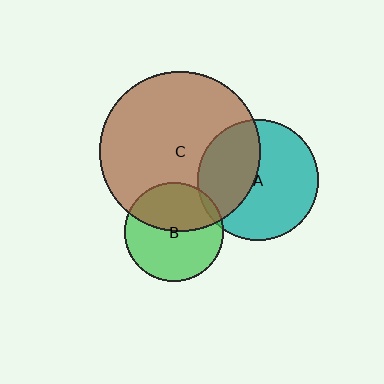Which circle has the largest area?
Circle C (brown).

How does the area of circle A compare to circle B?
Approximately 1.5 times.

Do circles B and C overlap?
Yes.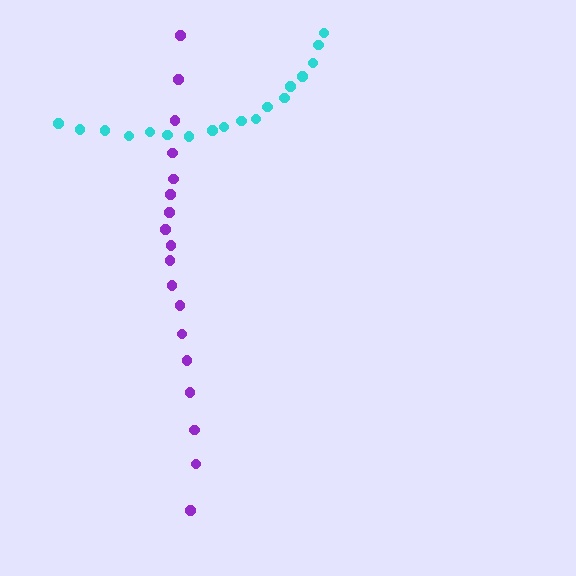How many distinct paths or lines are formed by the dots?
There are 2 distinct paths.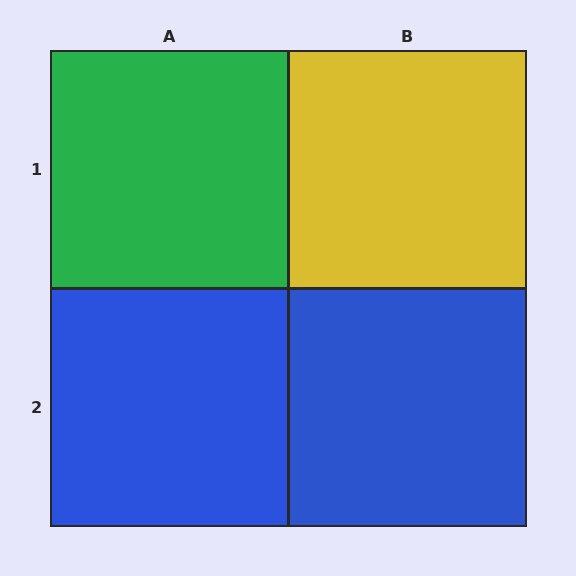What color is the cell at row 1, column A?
Green.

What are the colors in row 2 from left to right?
Blue, blue.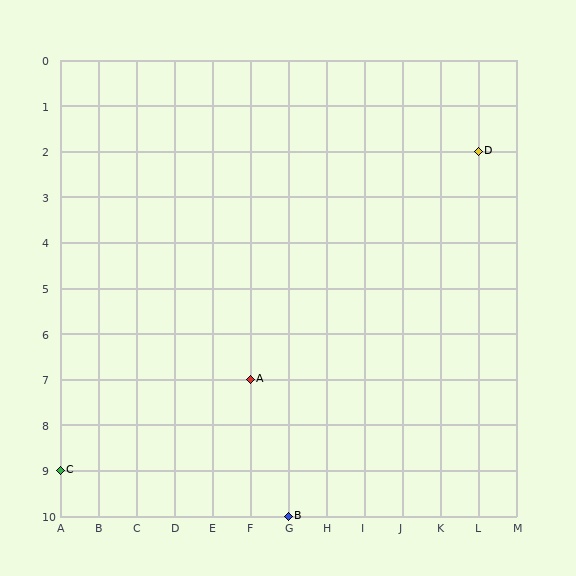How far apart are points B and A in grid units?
Points B and A are 1 column and 3 rows apart (about 3.2 grid units diagonally).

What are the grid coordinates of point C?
Point C is at grid coordinates (A, 9).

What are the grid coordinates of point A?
Point A is at grid coordinates (F, 7).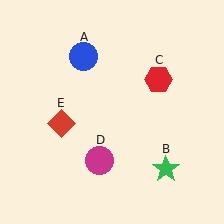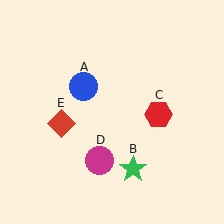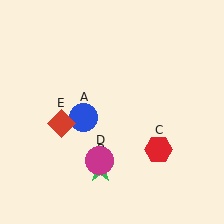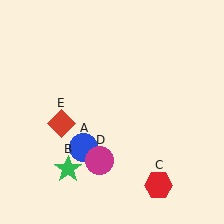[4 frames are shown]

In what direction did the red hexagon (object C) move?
The red hexagon (object C) moved down.